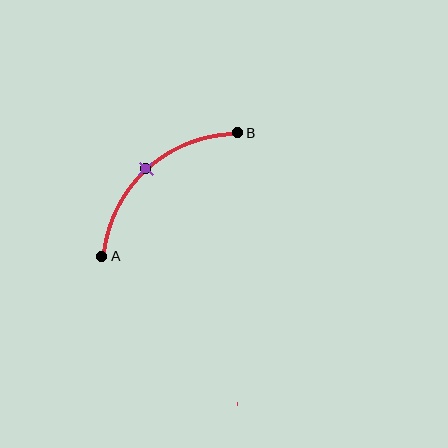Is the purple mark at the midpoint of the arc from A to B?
Yes. The purple mark lies on the arc at equal arc-length from both A and B — it is the arc midpoint.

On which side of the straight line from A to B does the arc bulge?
The arc bulges above and to the left of the straight line connecting A and B.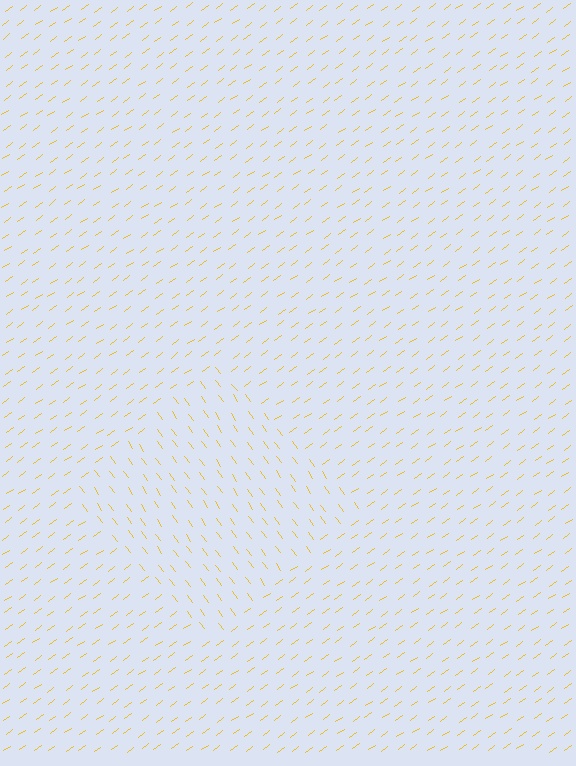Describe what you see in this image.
The image is filled with small yellow line segments. A diamond region in the image has lines oriented differently from the surrounding lines, creating a visible texture boundary.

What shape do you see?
I see a diamond.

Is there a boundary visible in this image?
Yes, there is a texture boundary formed by a change in line orientation.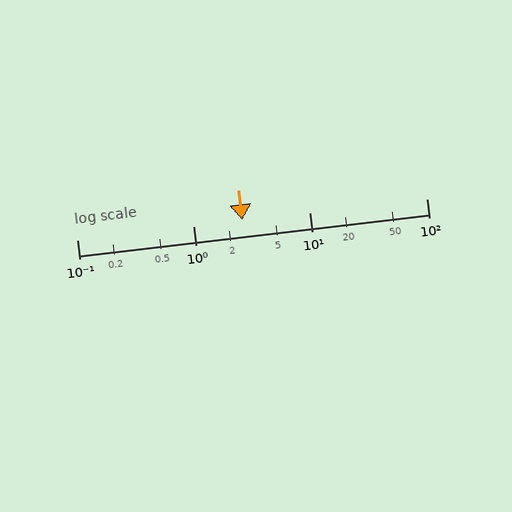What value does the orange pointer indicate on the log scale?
The pointer indicates approximately 2.6.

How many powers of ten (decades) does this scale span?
The scale spans 3 decades, from 0.1 to 100.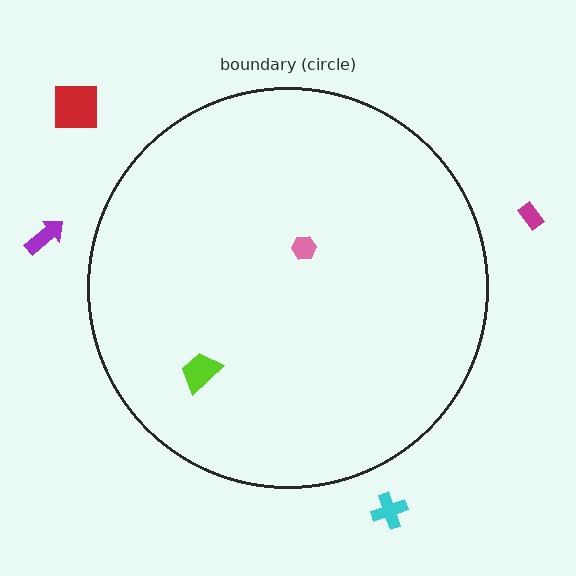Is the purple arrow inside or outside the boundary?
Outside.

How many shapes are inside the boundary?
2 inside, 4 outside.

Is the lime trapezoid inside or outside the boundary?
Inside.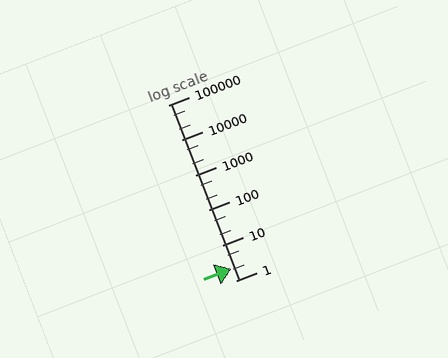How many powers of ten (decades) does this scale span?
The scale spans 5 decades, from 1 to 100000.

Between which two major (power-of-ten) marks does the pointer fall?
The pointer is between 1 and 10.